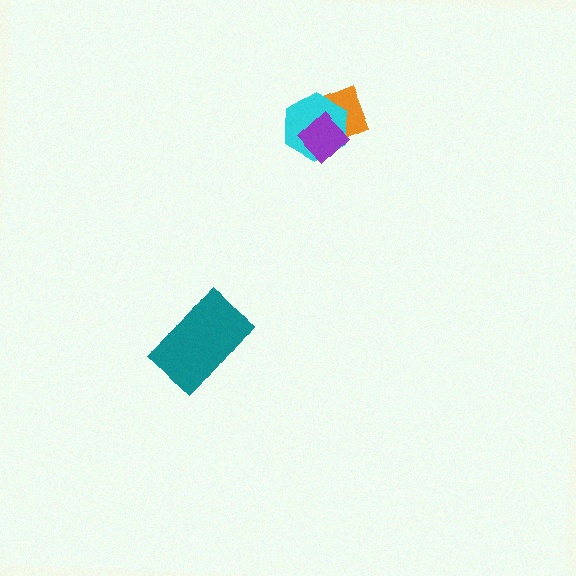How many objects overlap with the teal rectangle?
0 objects overlap with the teal rectangle.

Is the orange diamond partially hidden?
Yes, it is partially covered by another shape.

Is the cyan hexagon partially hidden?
Yes, it is partially covered by another shape.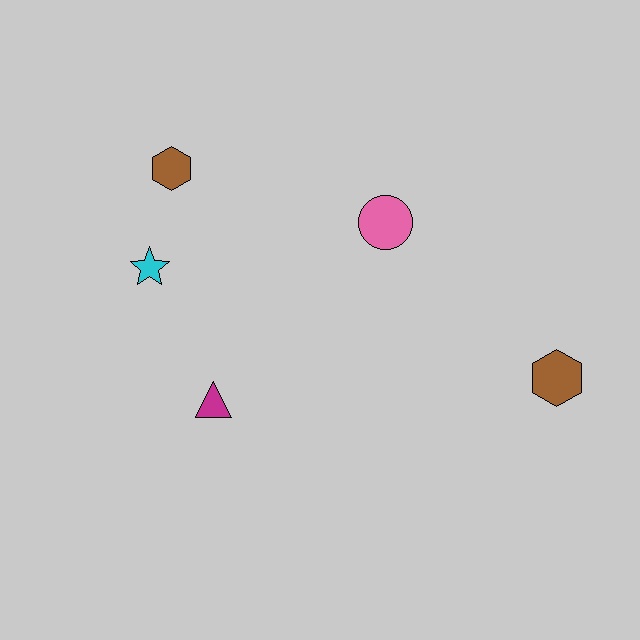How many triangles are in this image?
There is 1 triangle.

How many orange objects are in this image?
There are no orange objects.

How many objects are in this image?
There are 5 objects.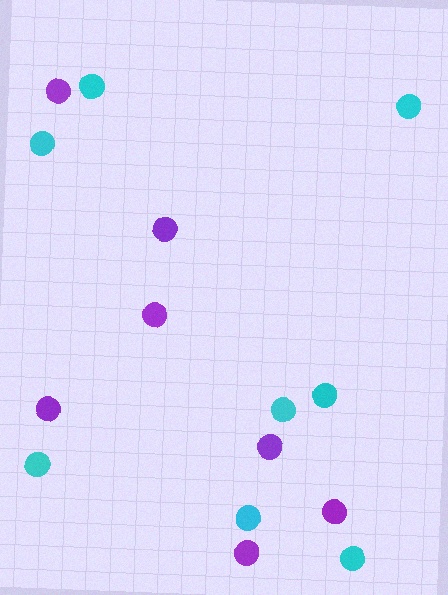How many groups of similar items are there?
There are 2 groups: one group of cyan circles (8) and one group of purple circles (7).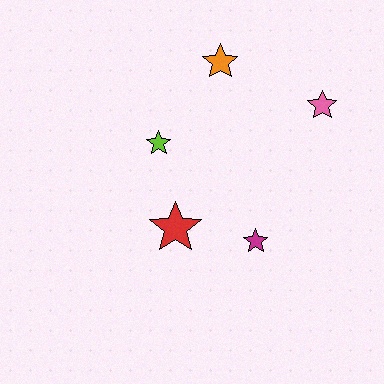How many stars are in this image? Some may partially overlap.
There are 5 stars.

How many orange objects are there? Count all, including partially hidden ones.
There is 1 orange object.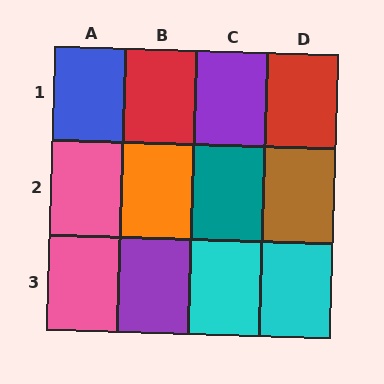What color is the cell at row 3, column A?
Pink.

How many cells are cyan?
2 cells are cyan.